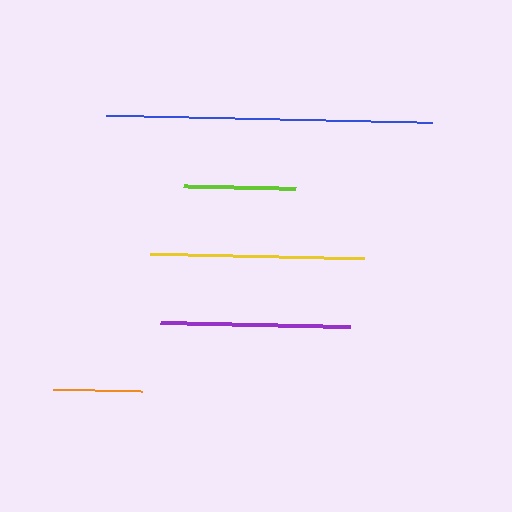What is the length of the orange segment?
The orange segment is approximately 89 pixels long.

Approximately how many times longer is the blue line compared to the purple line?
The blue line is approximately 1.7 times the length of the purple line.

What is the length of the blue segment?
The blue segment is approximately 326 pixels long.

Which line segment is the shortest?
The orange line is the shortest at approximately 89 pixels.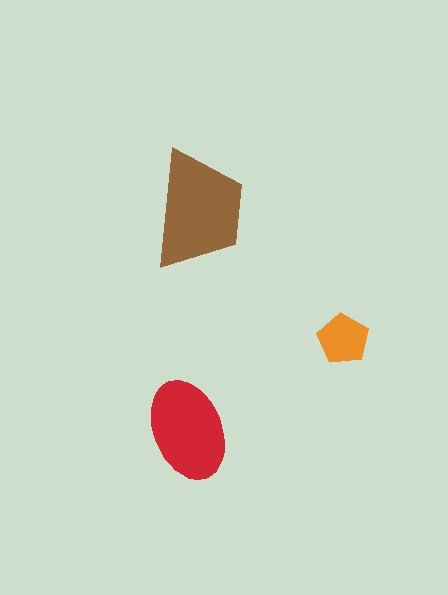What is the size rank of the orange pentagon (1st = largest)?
3rd.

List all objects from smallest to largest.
The orange pentagon, the red ellipse, the brown trapezoid.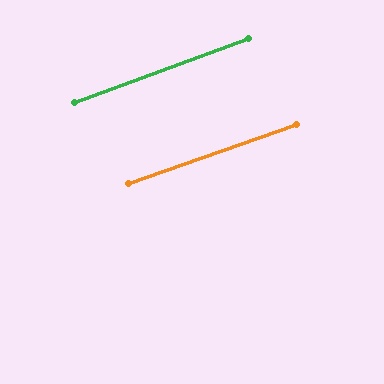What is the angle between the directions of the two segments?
Approximately 1 degree.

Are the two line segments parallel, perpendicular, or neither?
Parallel — their directions differ by only 0.8°.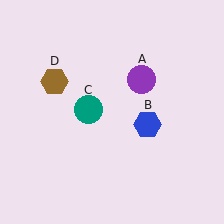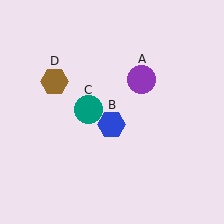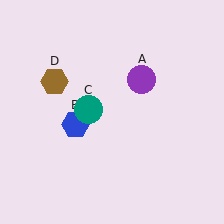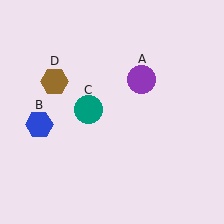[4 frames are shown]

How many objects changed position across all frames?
1 object changed position: blue hexagon (object B).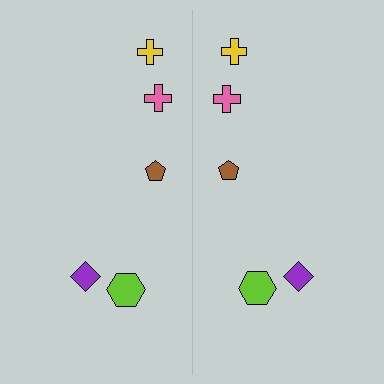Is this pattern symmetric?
Yes, this pattern has bilateral (reflection) symmetry.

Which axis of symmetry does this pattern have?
The pattern has a vertical axis of symmetry running through the center of the image.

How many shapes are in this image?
There are 10 shapes in this image.